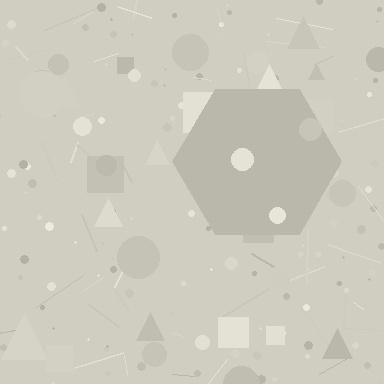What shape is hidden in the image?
A hexagon is hidden in the image.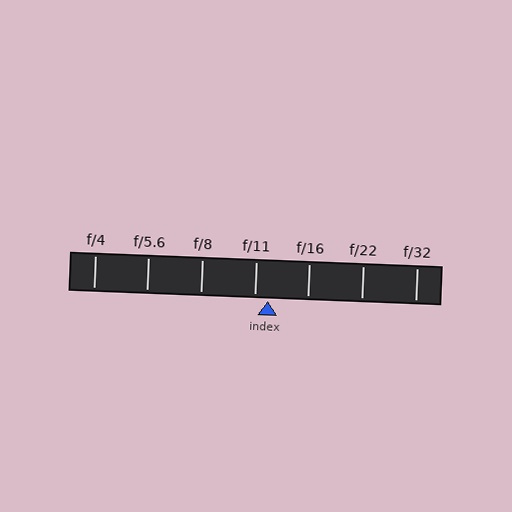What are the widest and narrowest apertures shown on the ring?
The widest aperture shown is f/4 and the narrowest is f/32.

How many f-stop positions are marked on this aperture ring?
There are 7 f-stop positions marked.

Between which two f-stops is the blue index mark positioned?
The index mark is between f/11 and f/16.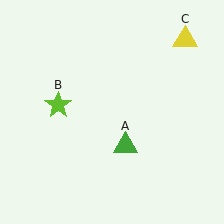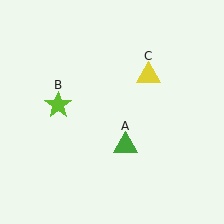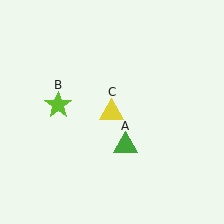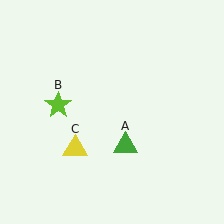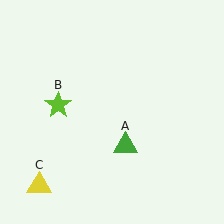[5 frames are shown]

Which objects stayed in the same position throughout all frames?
Green triangle (object A) and lime star (object B) remained stationary.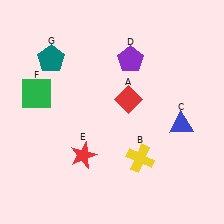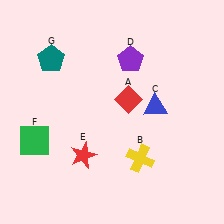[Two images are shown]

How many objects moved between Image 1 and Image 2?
2 objects moved between the two images.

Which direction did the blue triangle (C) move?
The blue triangle (C) moved left.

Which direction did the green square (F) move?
The green square (F) moved down.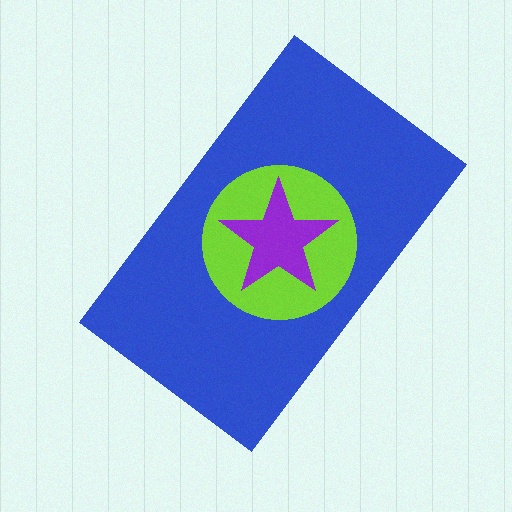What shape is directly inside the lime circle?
The purple star.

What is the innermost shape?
The purple star.